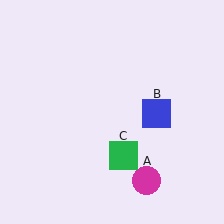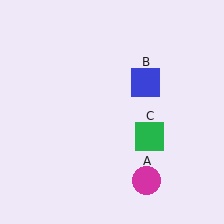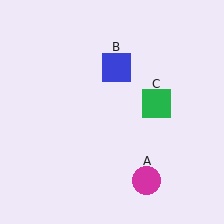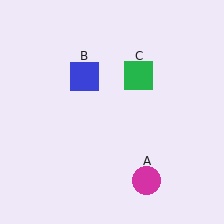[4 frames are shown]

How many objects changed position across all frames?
2 objects changed position: blue square (object B), green square (object C).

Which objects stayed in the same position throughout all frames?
Magenta circle (object A) remained stationary.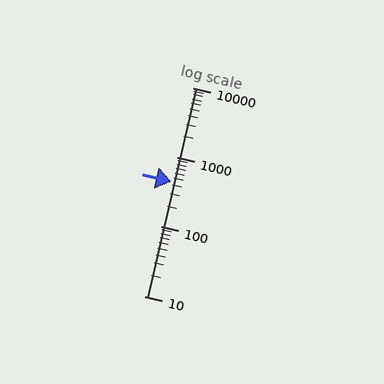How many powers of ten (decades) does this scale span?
The scale spans 3 decades, from 10 to 10000.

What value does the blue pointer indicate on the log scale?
The pointer indicates approximately 440.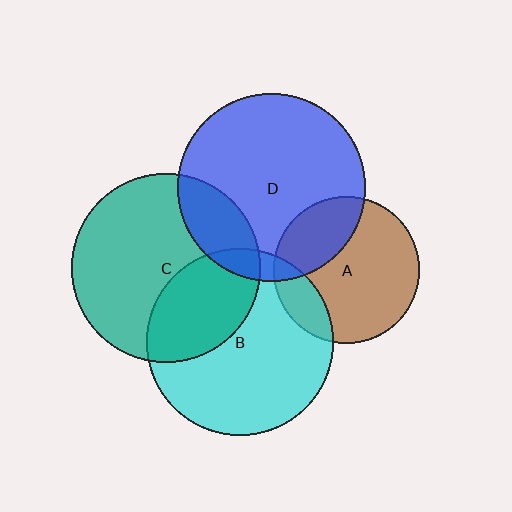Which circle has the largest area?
Circle C (teal).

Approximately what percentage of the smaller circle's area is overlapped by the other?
Approximately 20%.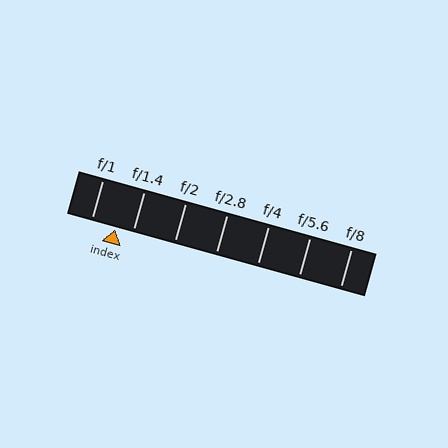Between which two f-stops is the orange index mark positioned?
The index mark is between f/1 and f/1.4.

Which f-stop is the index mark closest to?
The index mark is closest to f/1.4.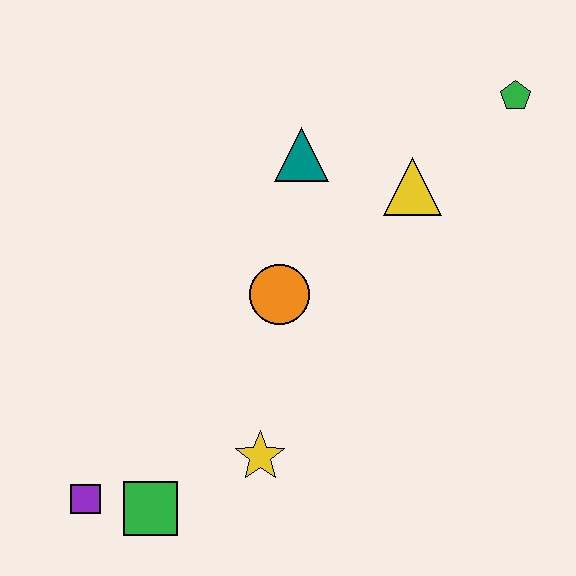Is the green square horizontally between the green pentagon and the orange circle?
No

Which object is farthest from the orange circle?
The green pentagon is farthest from the orange circle.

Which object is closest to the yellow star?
The green square is closest to the yellow star.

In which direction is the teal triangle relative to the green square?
The teal triangle is above the green square.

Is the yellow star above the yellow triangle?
No